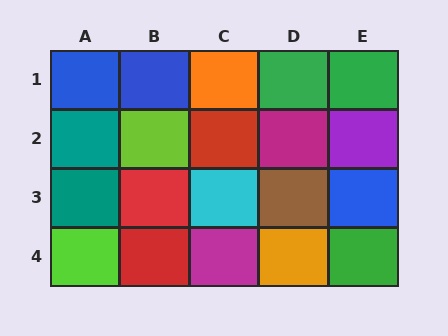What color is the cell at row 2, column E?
Purple.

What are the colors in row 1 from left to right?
Blue, blue, orange, green, green.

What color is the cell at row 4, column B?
Red.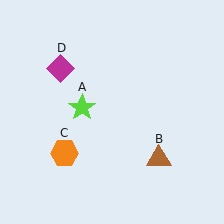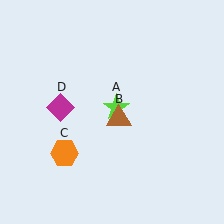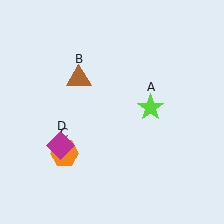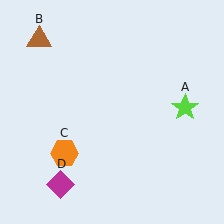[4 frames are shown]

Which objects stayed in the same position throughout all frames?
Orange hexagon (object C) remained stationary.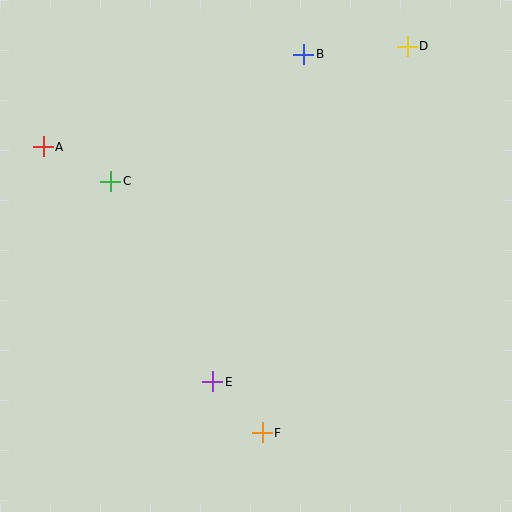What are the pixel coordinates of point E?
Point E is at (213, 382).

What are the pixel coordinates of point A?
Point A is at (43, 147).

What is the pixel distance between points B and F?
The distance between B and F is 381 pixels.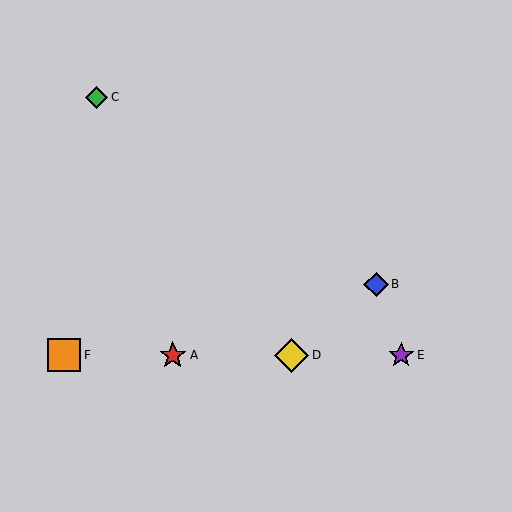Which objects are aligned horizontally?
Objects A, D, E, F are aligned horizontally.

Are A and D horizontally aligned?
Yes, both are at y≈355.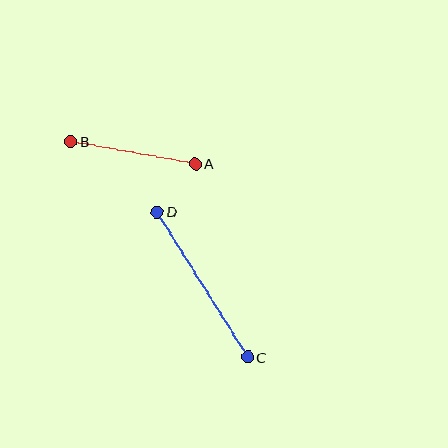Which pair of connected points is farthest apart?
Points C and D are farthest apart.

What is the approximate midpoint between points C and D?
The midpoint is at approximately (202, 284) pixels.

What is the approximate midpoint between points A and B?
The midpoint is at approximately (133, 153) pixels.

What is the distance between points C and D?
The distance is approximately 171 pixels.